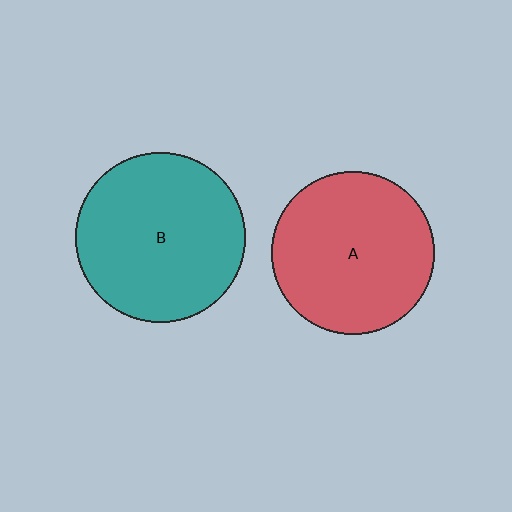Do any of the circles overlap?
No, none of the circles overlap.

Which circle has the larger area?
Circle B (teal).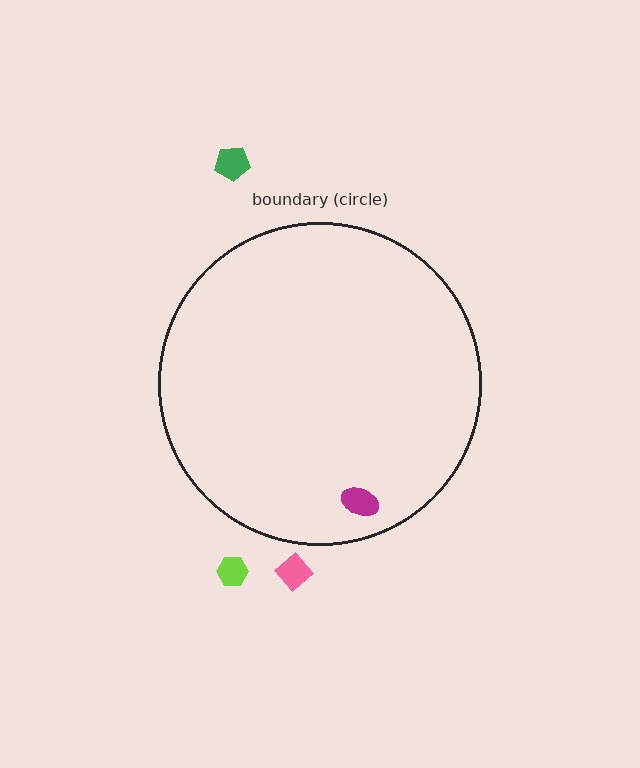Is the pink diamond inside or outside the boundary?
Outside.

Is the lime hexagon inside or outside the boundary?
Outside.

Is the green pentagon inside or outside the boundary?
Outside.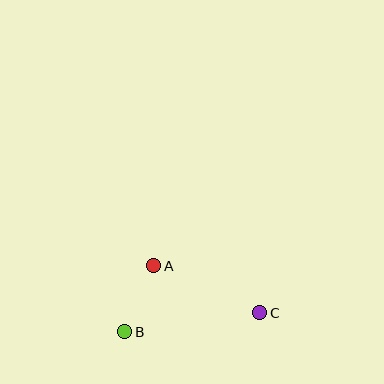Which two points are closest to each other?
Points A and B are closest to each other.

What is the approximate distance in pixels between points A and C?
The distance between A and C is approximately 116 pixels.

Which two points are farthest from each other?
Points B and C are farthest from each other.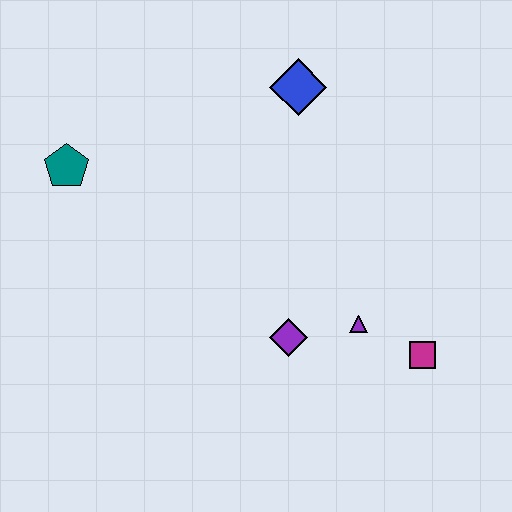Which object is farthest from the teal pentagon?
The magenta square is farthest from the teal pentagon.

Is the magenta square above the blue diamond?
No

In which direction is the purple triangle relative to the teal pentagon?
The purple triangle is to the right of the teal pentagon.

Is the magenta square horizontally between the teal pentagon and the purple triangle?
No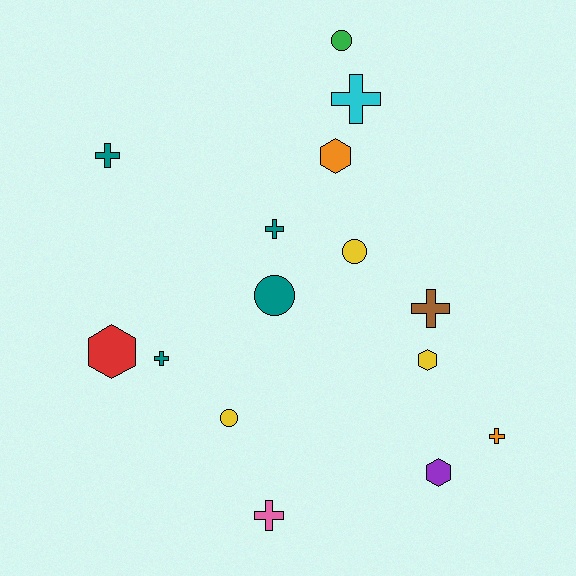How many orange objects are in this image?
There are 2 orange objects.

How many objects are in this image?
There are 15 objects.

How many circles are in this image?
There are 4 circles.